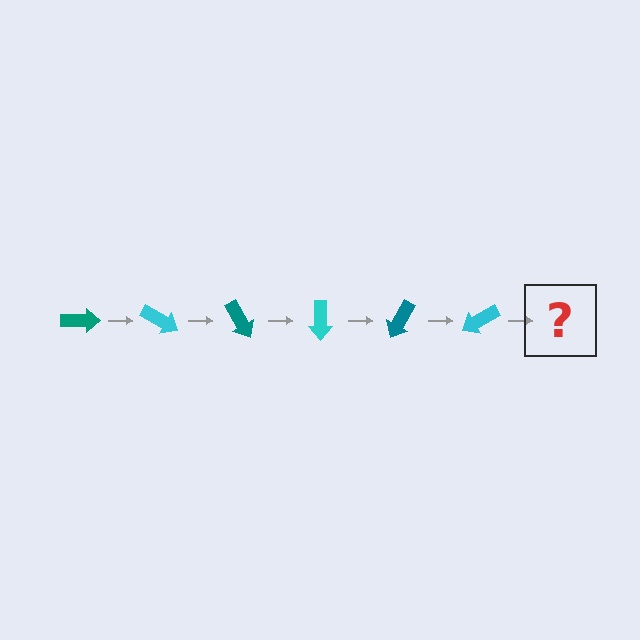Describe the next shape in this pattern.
It should be a teal arrow, rotated 180 degrees from the start.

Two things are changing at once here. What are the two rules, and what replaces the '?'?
The two rules are that it rotates 30 degrees each step and the color cycles through teal and cyan. The '?' should be a teal arrow, rotated 180 degrees from the start.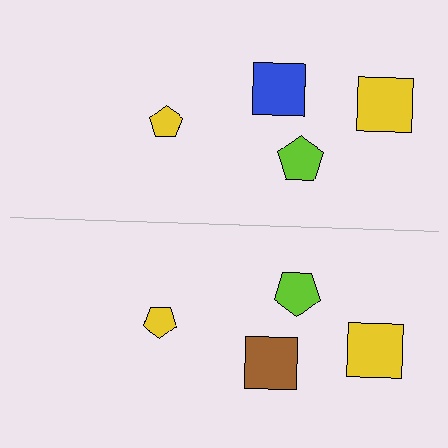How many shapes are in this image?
There are 8 shapes in this image.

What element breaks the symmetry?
The brown square on the bottom side breaks the symmetry — its mirror counterpart is blue.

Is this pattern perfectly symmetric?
No, the pattern is not perfectly symmetric. The brown square on the bottom side breaks the symmetry — its mirror counterpart is blue.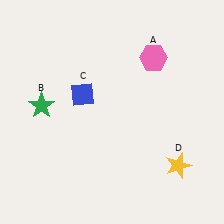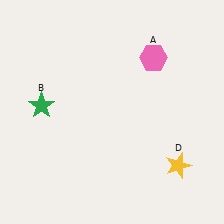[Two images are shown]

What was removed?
The blue diamond (C) was removed in Image 2.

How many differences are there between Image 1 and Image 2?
There is 1 difference between the two images.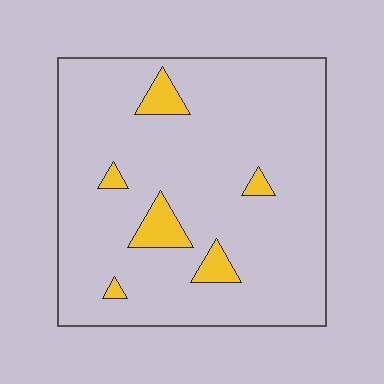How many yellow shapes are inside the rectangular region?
6.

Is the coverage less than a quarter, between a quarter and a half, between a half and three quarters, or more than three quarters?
Less than a quarter.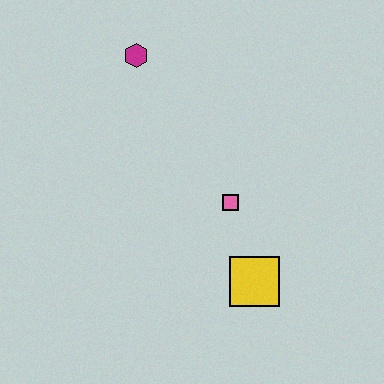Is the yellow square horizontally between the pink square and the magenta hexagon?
No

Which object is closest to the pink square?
The yellow square is closest to the pink square.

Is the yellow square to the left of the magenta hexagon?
No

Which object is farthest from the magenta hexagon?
The yellow square is farthest from the magenta hexagon.